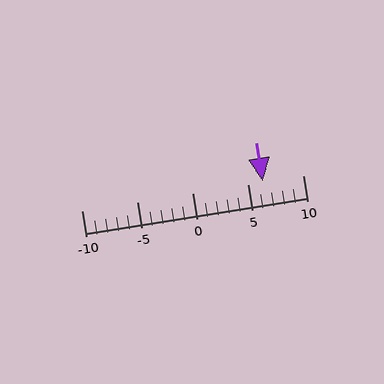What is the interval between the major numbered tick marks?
The major tick marks are spaced 5 units apart.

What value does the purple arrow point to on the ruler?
The purple arrow points to approximately 6.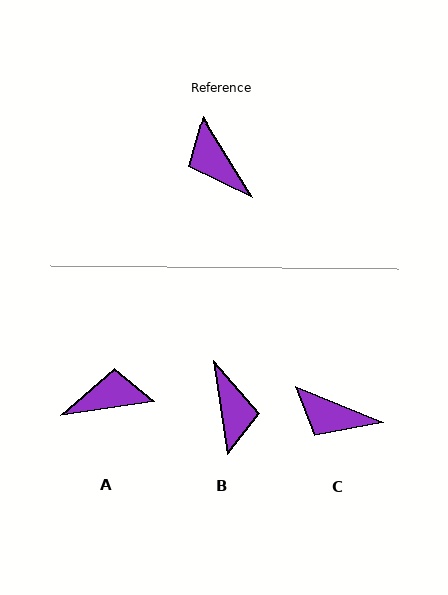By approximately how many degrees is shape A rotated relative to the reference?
Approximately 113 degrees clockwise.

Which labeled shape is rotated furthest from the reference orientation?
B, about 157 degrees away.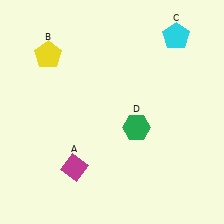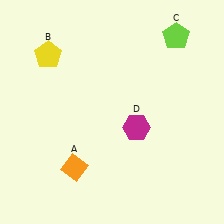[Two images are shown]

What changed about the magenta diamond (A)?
In Image 1, A is magenta. In Image 2, it changed to orange.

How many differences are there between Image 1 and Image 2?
There are 3 differences between the two images.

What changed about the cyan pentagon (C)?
In Image 1, C is cyan. In Image 2, it changed to lime.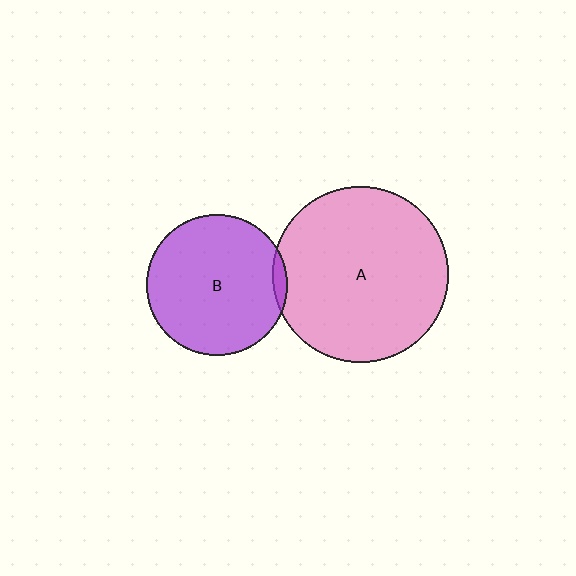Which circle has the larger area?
Circle A (pink).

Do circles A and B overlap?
Yes.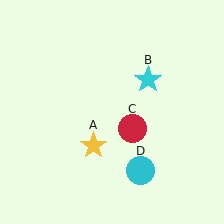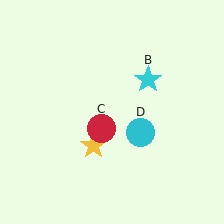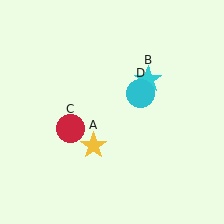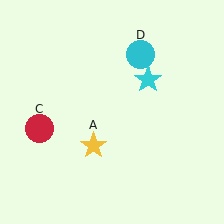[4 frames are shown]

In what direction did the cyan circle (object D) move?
The cyan circle (object D) moved up.